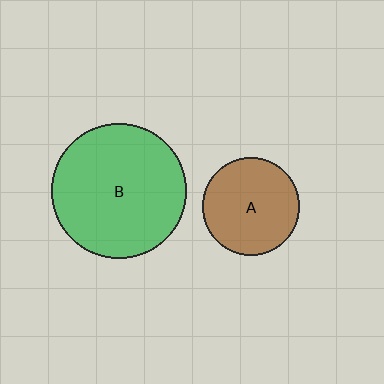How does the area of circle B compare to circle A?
Approximately 1.9 times.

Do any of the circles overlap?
No, none of the circles overlap.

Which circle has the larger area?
Circle B (green).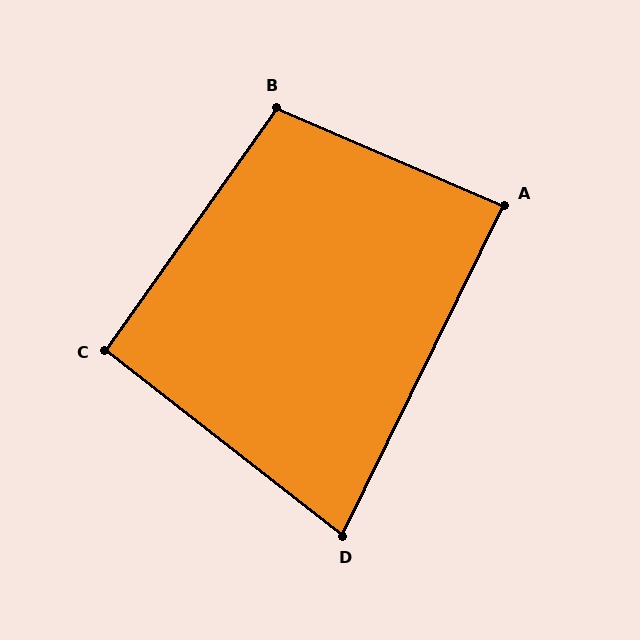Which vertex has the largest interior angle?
B, at approximately 102 degrees.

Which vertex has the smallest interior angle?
D, at approximately 78 degrees.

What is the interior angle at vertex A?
Approximately 87 degrees (approximately right).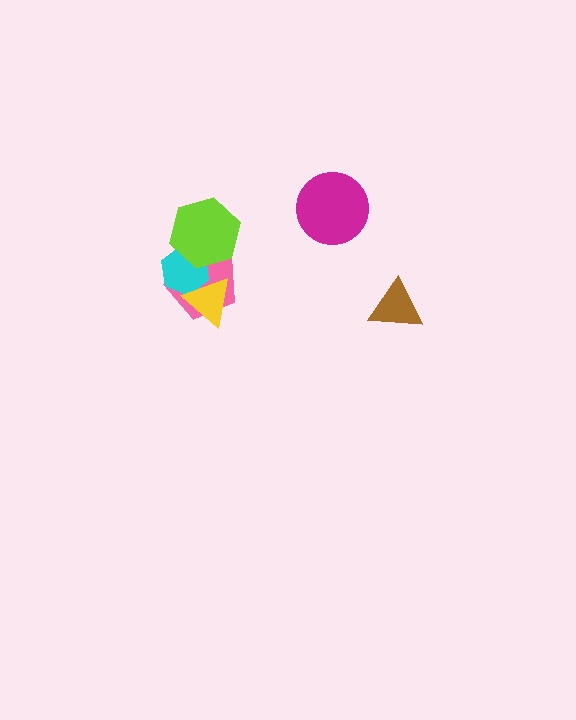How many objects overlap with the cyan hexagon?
3 objects overlap with the cyan hexagon.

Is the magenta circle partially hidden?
No, no other shape covers it.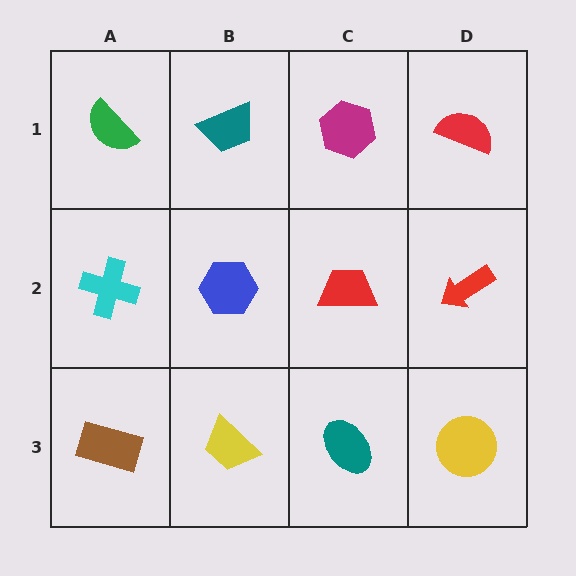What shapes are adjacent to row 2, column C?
A magenta hexagon (row 1, column C), a teal ellipse (row 3, column C), a blue hexagon (row 2, column B), a red arrow (row 2, column D).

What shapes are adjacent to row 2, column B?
A teal trapezoid (row 1, column B), a yellow trapezoid (row 3, column B), a cyan cross (row 2, column A), a red trapezoid (row 2, column C).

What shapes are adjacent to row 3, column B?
A blue hexagon (row 2, column B), a brown rectangle (row 3, column A), a teal ellipse (row 3, column C).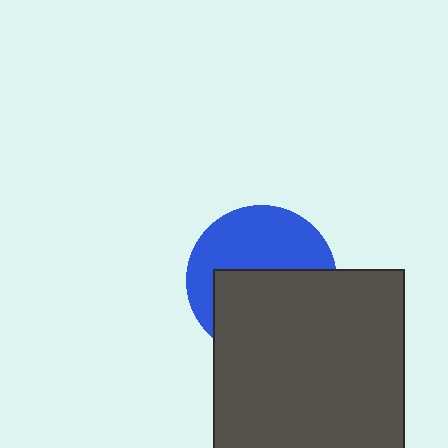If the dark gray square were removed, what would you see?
You would see the complete blue circle.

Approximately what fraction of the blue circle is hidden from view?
Roughly 51% of the blue circle is hidden behind the dark gray square.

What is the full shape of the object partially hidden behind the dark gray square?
The partially hidden object is a blue circle.